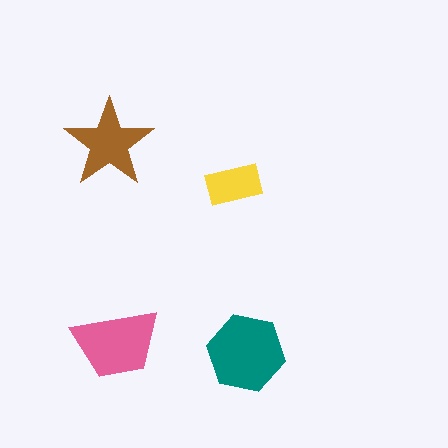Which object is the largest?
The teal hexagon.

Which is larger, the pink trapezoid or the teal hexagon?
The teal hexagon.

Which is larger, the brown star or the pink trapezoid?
The pink trapezoid.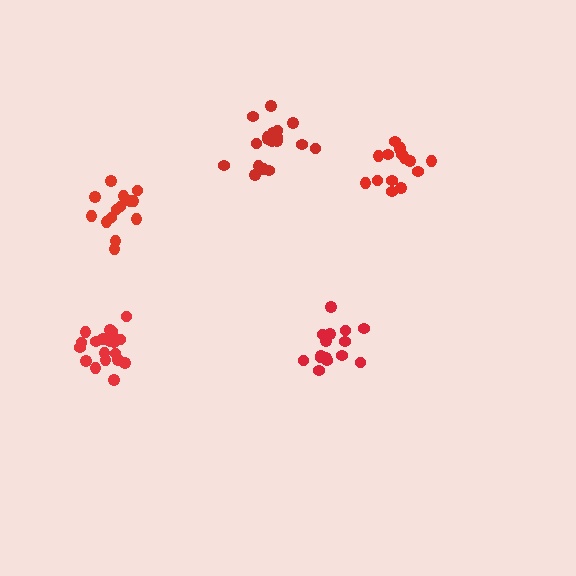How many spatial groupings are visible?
There are 5 spatial groupings.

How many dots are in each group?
Group 1: 20 dots, Group 2: 14 dots, Group 3: 15 dots, Group 4: 18 dots, Group 5: 15 dots (82 total).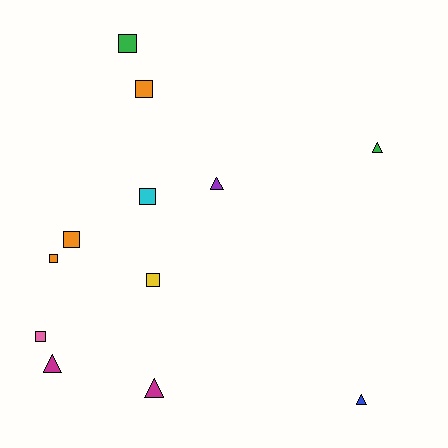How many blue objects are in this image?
There is 1 blue object.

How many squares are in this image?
There are 7 squares.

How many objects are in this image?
There are 12 objects.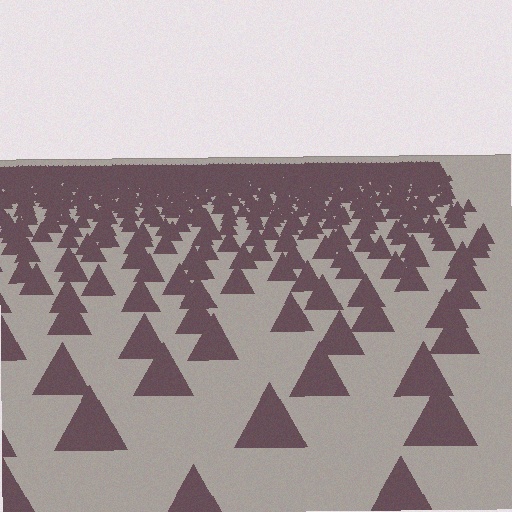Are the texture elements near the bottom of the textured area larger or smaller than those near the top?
Larger. Near the bottom, elements are closer to the viewer and appear at a bigger on-screen size.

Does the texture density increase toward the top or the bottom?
Density increases toward the top.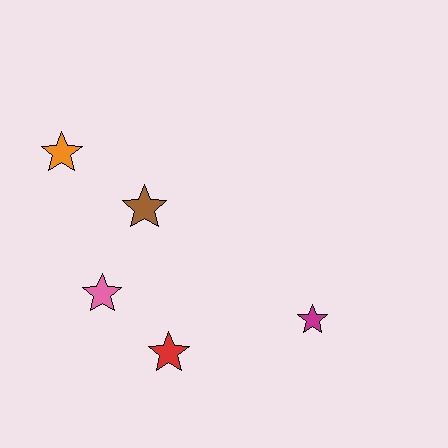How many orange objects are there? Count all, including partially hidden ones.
There is 1 orange object.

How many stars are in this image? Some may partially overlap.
There are 5 stars.